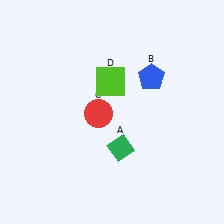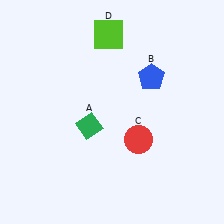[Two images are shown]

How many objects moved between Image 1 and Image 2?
3 objects moved between the two images.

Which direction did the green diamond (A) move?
The green diamond (A) moved left.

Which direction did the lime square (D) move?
The lime square (D) moved up.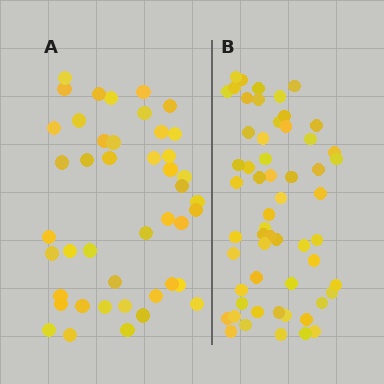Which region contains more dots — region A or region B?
Region B (the right region) has more dots.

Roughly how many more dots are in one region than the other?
Region B has approximately 15 more dots than region A.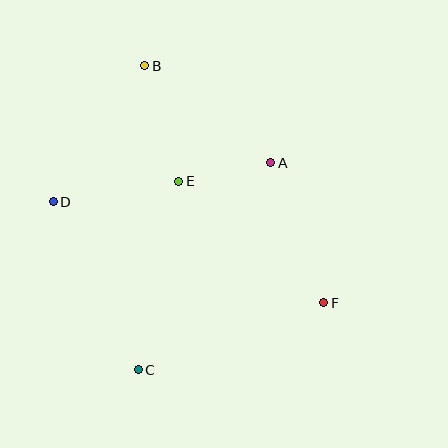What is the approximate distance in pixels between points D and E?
The distance between D and E is approximately 127 pixels.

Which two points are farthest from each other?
Points B and C are farthest from each other.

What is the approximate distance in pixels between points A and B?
The distance between A and B is approximately 159 pixels.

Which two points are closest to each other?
Points A and E are closest to each other.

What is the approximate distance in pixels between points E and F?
The distance between E and F is approximately 190 pixels.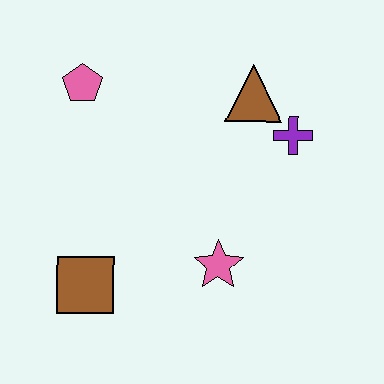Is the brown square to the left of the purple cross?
Yes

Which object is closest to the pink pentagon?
The brown triangle is closest to the pink pentagon.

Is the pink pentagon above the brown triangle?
Yes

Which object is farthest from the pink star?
The pink pentagon is farthest from the pink star.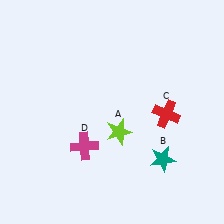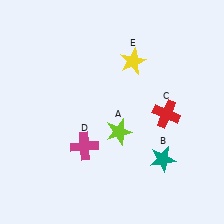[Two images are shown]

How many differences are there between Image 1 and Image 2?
There is 1 difference between the two images.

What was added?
A yellow star (E) was added in Image 2.